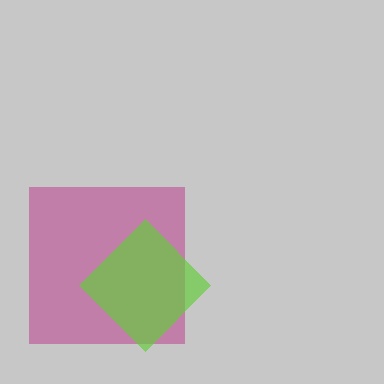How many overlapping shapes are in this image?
There are 2 overlapping shapes in the image.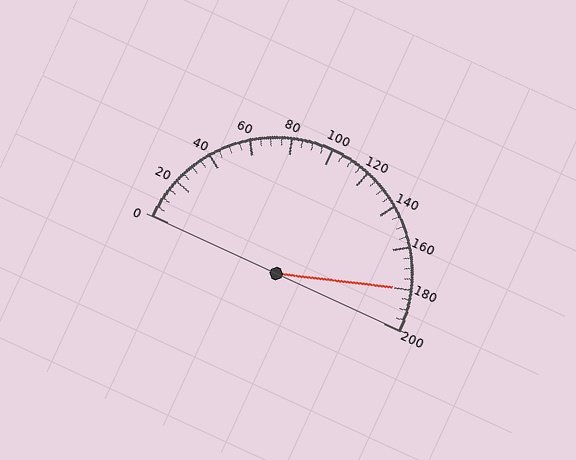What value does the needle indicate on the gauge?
The needle indicates approximately 180.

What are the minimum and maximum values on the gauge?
The gauge ranges from 0 to 200.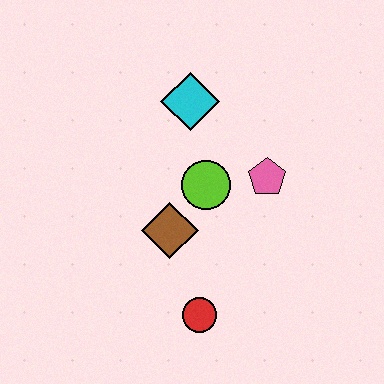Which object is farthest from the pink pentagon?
The red circle is farthest from the pink pentagon.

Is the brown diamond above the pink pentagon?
No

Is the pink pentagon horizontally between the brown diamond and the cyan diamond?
No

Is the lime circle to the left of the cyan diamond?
No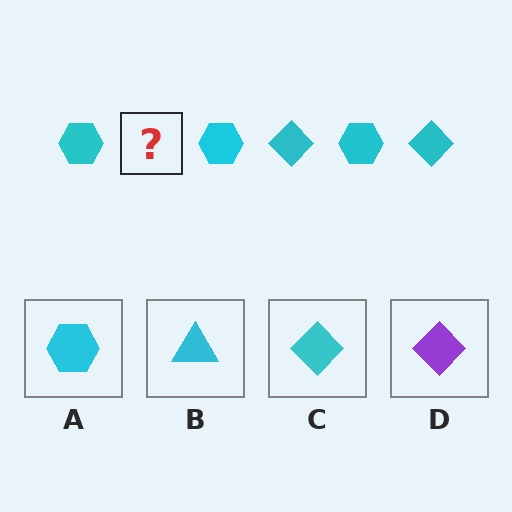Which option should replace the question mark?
Option C.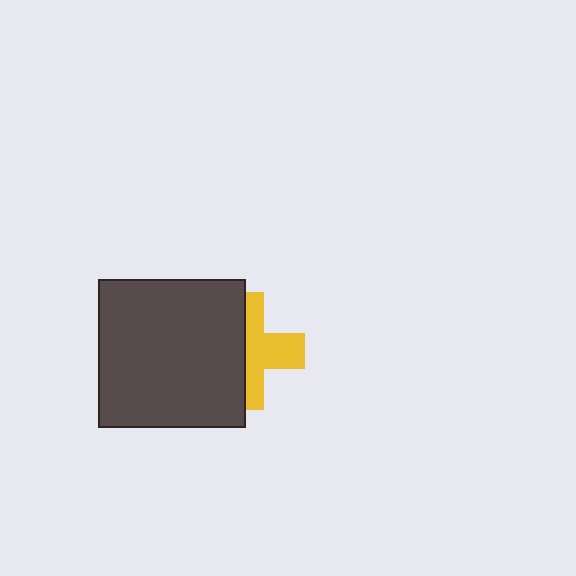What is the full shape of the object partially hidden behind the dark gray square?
The partially hidden object is a yellow cross.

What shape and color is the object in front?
The object in front is a dark gray square.